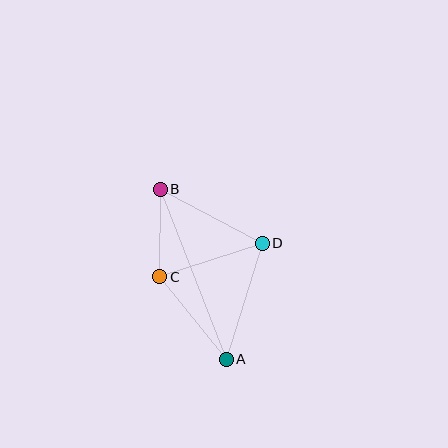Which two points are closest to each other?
Points B and C are closest to each other.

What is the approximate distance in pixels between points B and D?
The distance between B and D is approximately 115 pixels.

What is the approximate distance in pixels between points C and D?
The distance between C and D is approximately 108 pixels.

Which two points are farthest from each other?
Points A and B are farthest from each other.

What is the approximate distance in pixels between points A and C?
The distance between A and C is approximately 106 pixels.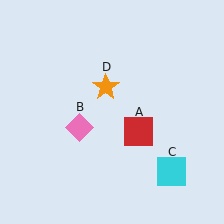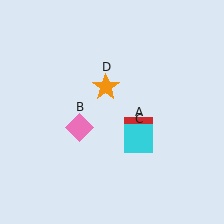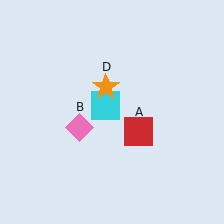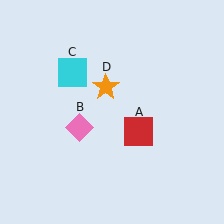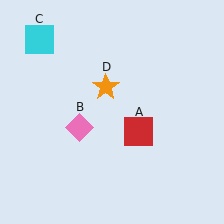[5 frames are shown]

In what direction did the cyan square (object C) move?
The cyan square (object C) moved up and to the left.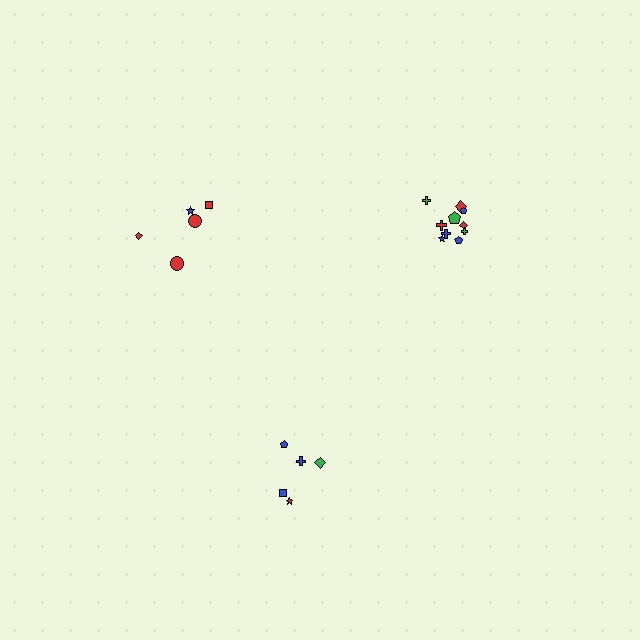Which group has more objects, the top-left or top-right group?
The top-right group.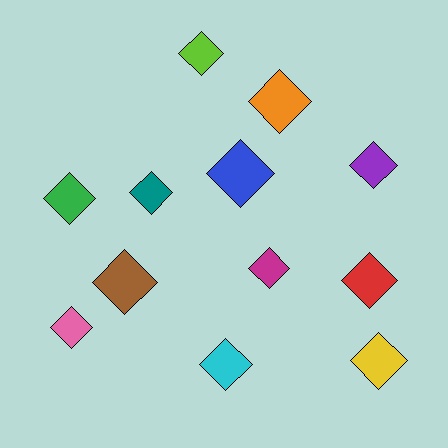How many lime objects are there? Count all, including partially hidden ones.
There is 1 lime object.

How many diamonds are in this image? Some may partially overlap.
There are 12 diamonds.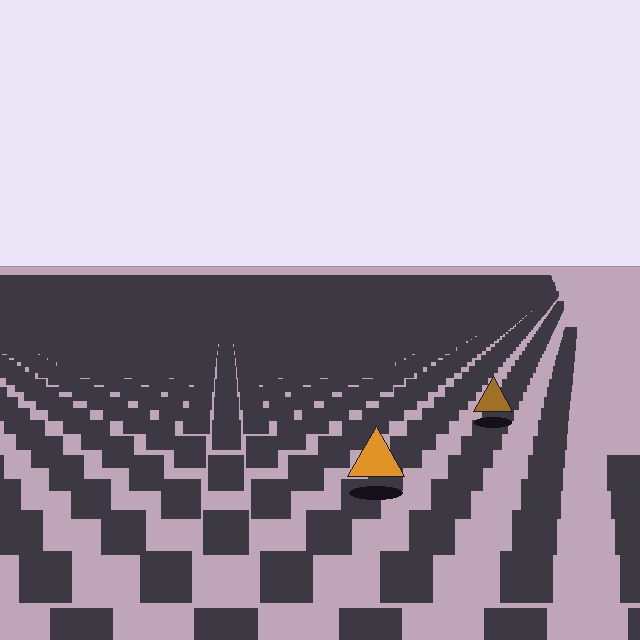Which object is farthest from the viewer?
The brown triangle is farthest from the viewer. It appears smaller and the ground texture around it is denser.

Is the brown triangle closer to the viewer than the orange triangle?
No. The orange triangle is closer — you can tell from the texture gradient: the ground texture is coarser near it.